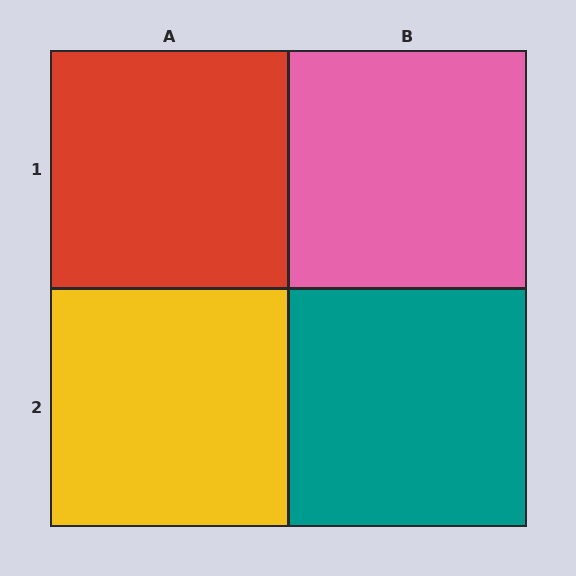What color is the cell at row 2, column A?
Yellow.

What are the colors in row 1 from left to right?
Red, pink.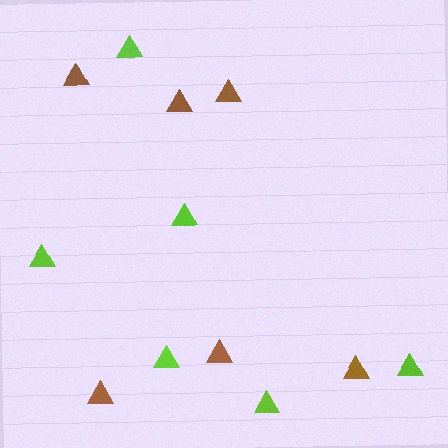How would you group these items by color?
There are 2 groups: one group of lime triangles (6) and one group of brown triangles (6).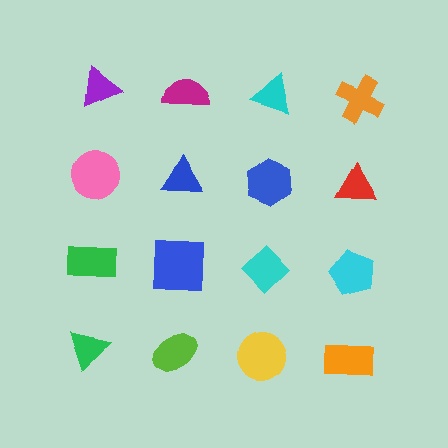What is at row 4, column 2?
A lime ellipse.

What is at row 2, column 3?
A blue hexagon.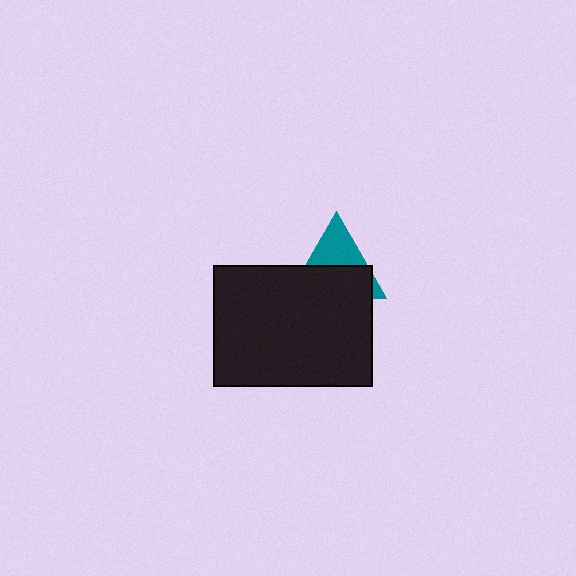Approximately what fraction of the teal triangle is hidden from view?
Roughly 58% of the teal triangle is hidden behind the black rectangle.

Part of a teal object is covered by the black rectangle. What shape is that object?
It is a triangle.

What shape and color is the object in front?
The object in front is a black rectangle.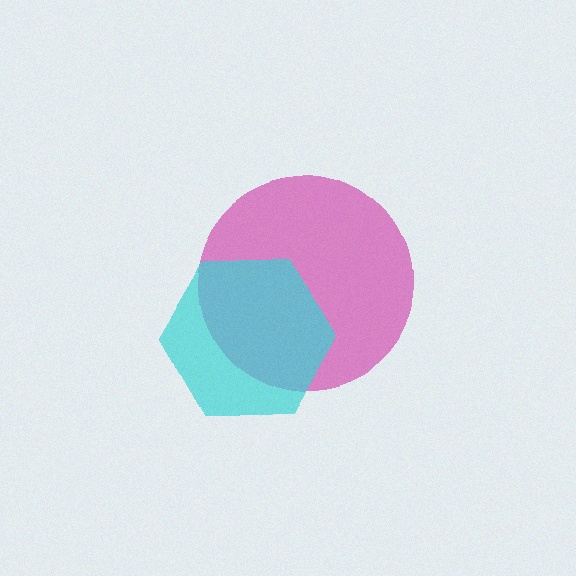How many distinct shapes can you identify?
There are 2 distinct shapes: a magenta circle, a cyan hexagon.